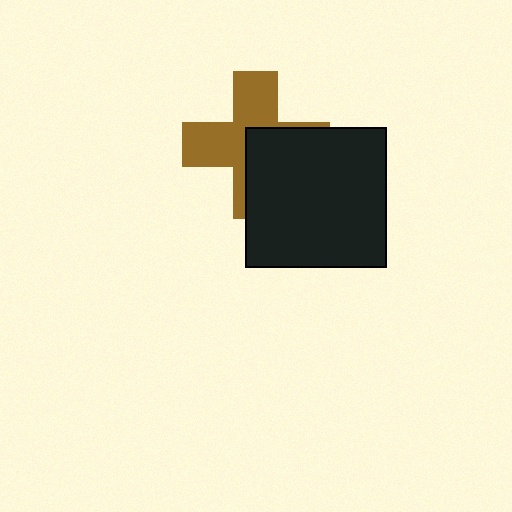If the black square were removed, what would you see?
You would see the complete brown cross.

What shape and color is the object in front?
The object in front is a black square.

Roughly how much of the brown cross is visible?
About half of it is visible (roughly 56%).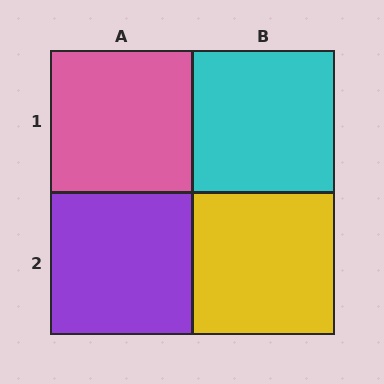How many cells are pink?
1 cell is pink.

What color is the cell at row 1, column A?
Pink.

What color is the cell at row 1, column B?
Cyan.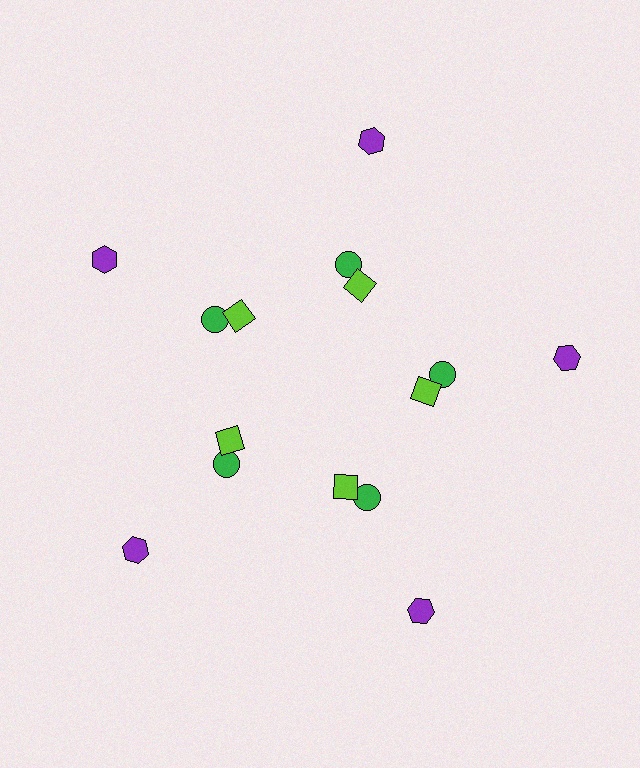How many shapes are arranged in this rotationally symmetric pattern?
There are 15 shapes, arranged in 5 groups of 3.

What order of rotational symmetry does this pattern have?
This pattern has 5-fold rotational symmetry.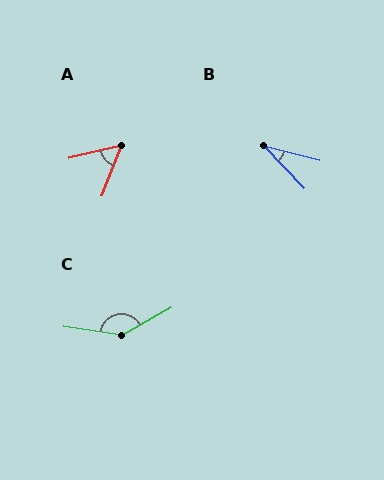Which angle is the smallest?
B, at approximately 32 degrees.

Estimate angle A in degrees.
Approximately 55 degrees.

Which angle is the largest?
C, at approximately 142 degrees.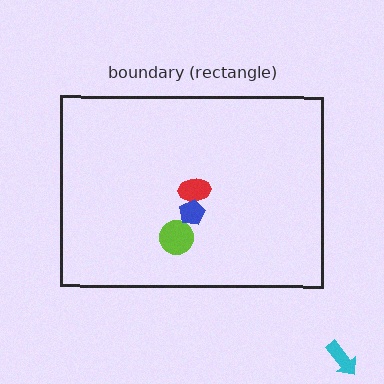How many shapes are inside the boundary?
3 inside, 1 outside.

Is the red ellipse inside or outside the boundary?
Inside.